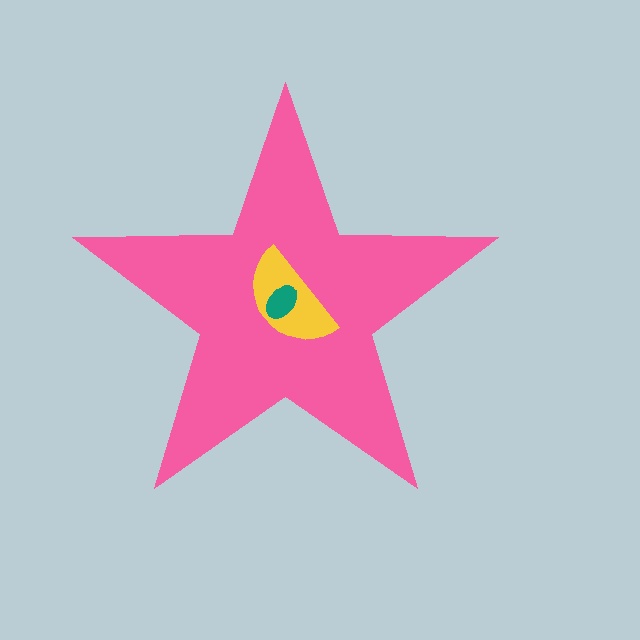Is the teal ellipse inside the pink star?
Yes.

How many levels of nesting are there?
3.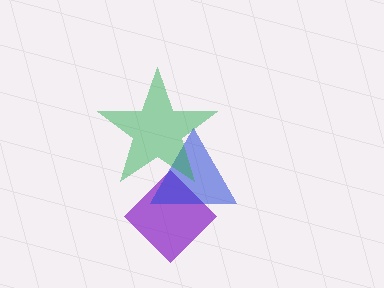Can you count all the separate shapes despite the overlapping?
Yes, there are 3 separate shapes.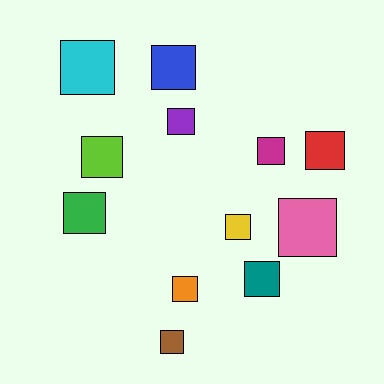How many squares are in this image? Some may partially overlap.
There are 12 squares.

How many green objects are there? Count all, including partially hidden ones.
There is 1 green object.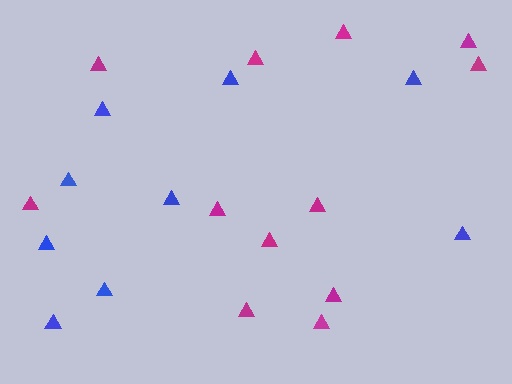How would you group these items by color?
There are 2 groups: one group of magenta triangles (12) and one group of blue triangles (9).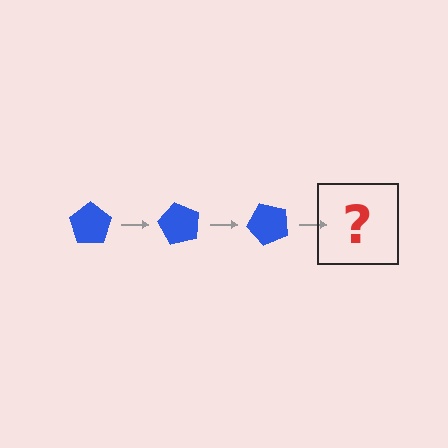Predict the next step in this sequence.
The next step is a blue pentagon rotated 180 degrees.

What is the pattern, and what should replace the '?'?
The pattern is that the pentagon rotates 60 degrees each step. The '?' should be a blue pentagon rotated 180 degrees.